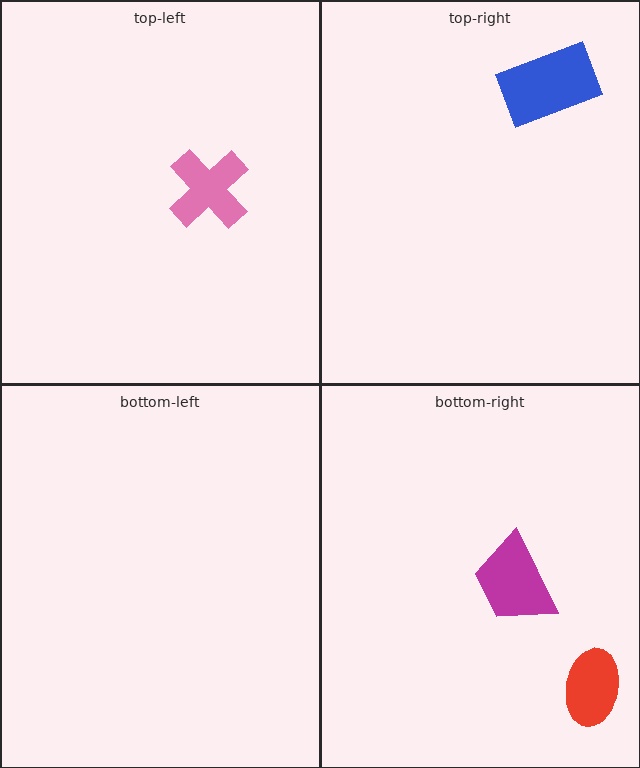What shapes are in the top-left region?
The pink cross.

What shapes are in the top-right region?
The blue rectangle.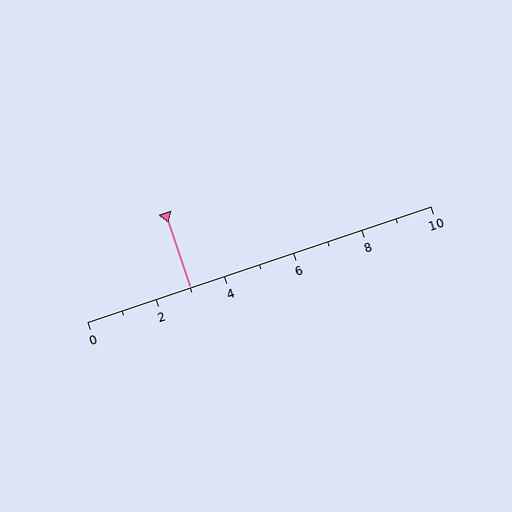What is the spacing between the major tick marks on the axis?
The major ticks are spaced 2 apart.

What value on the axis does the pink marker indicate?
The marker indicates approximately 3.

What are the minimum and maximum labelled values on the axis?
The axis runs from 0 to 10.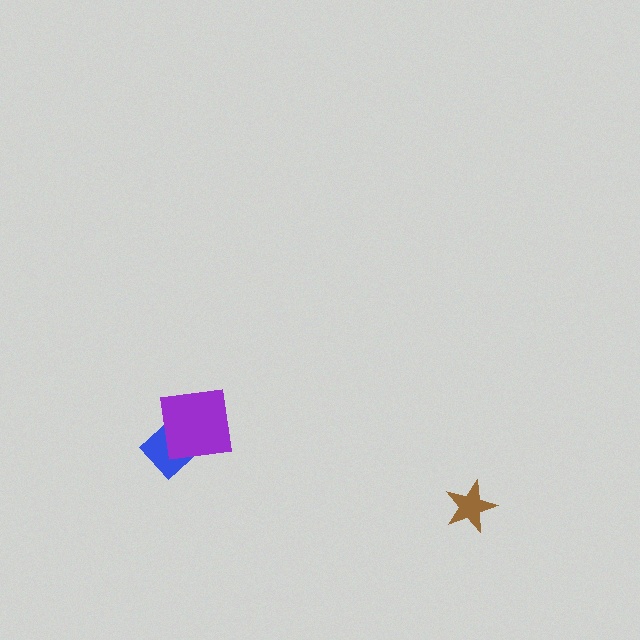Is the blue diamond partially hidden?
Yes, it is partially covered by another shape.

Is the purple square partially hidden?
No, no other shape covers it.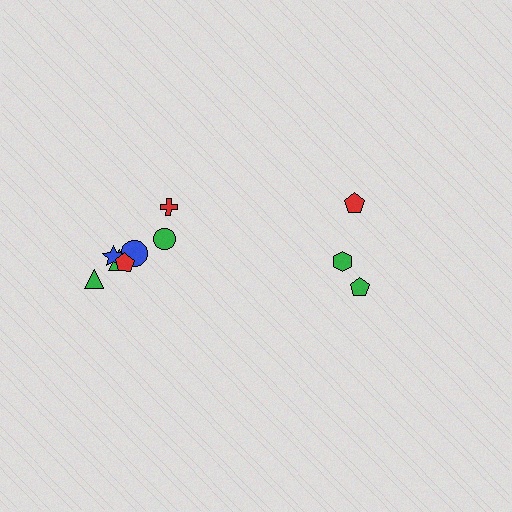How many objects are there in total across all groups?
There are 10 objects.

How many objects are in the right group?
There are 3 objects.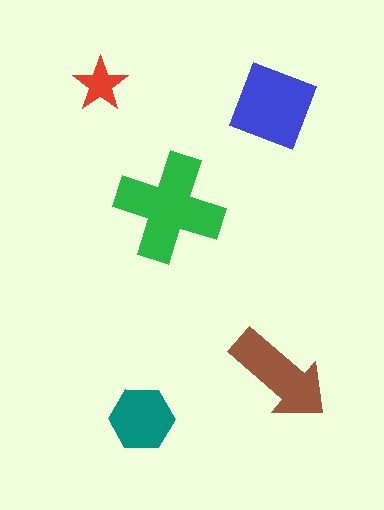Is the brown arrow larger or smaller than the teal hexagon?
Larger.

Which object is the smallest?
The red star.